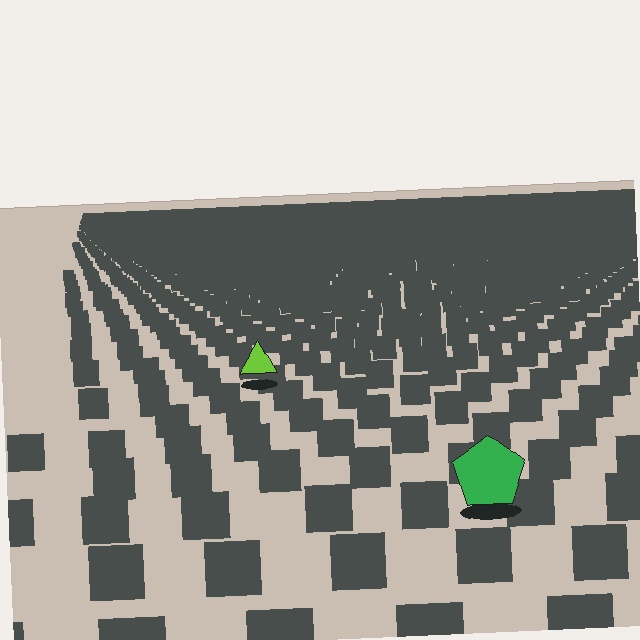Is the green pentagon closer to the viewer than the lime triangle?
Yes. The green pentagon is closer — you can tell from the texture gradient: the ground texture is coarser near it.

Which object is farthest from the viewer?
The lime triangle is farthest from the viewer. It appears smaller and the ground texture around it is denser.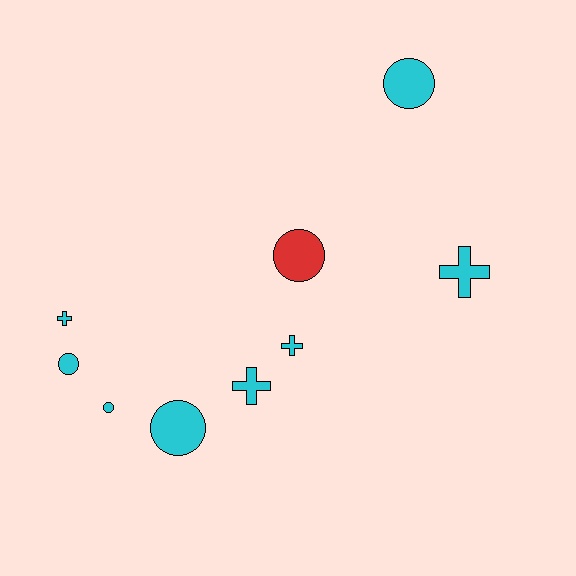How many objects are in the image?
There are 9 objects.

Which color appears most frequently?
Cyan, with 8 objects.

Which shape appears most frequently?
Circle, with 5 objects.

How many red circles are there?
There is 1 red circle.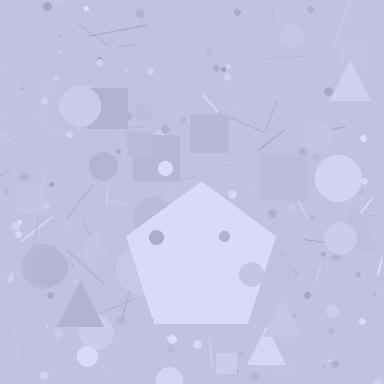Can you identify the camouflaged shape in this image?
The camouflaged shape is a pentagon.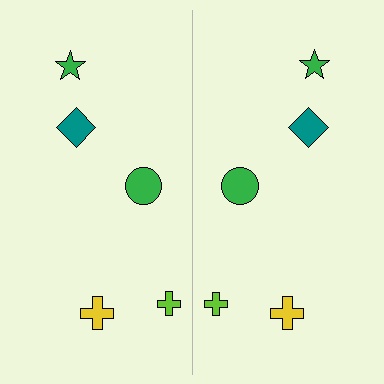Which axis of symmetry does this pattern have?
The pattern has a vertical axis of symmetry running through the center of the image.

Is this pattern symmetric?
Yes, this pattern has bilateral (reflection) symmetry.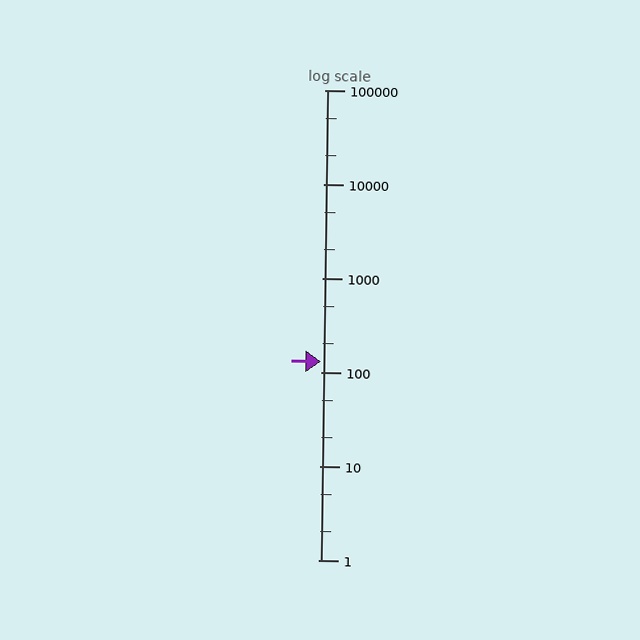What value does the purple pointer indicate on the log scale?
The pointer indicates approximately 130.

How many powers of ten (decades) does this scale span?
The scale spans 5 decades, from 1 to 100000.